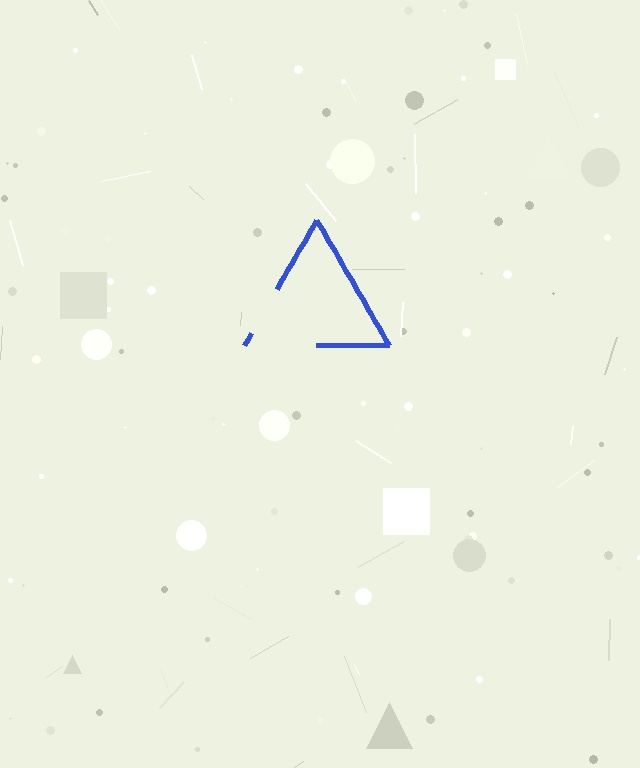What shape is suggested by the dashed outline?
The dashed outline suggests a triangle.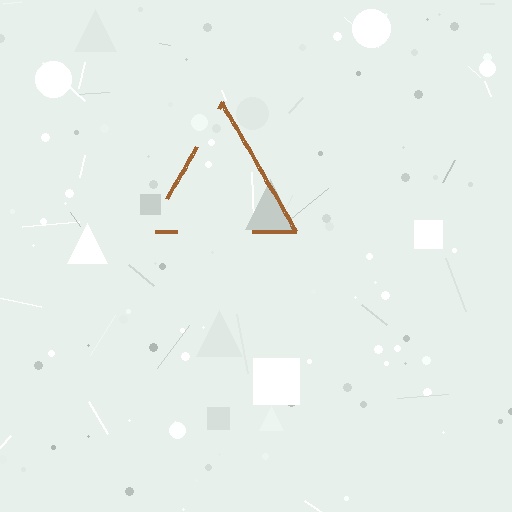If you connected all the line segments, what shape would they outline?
They would outline a triangle.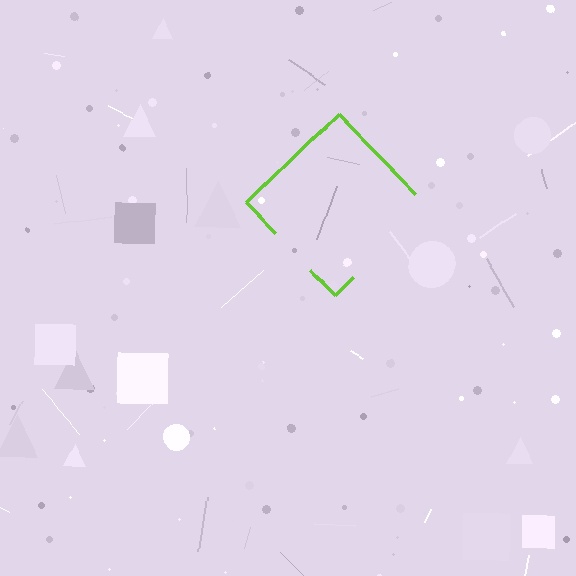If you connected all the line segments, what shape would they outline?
They would outline a diamond.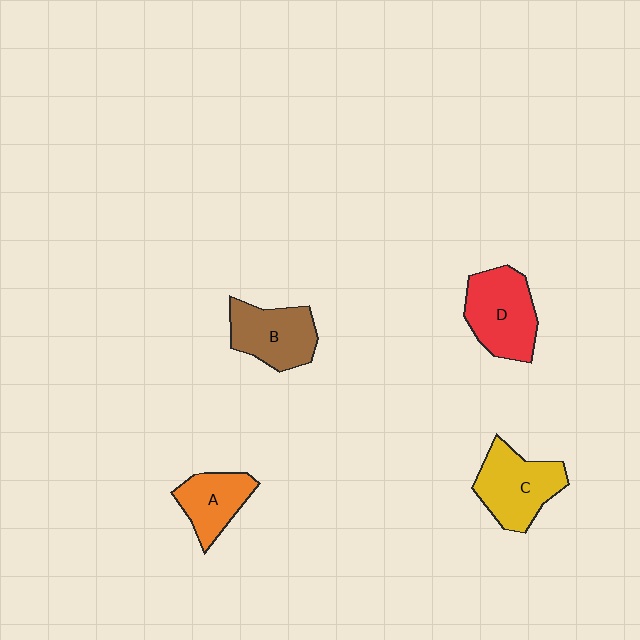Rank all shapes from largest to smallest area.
From largest to smallest: D (red), C (yellow), B (brown), A (orange).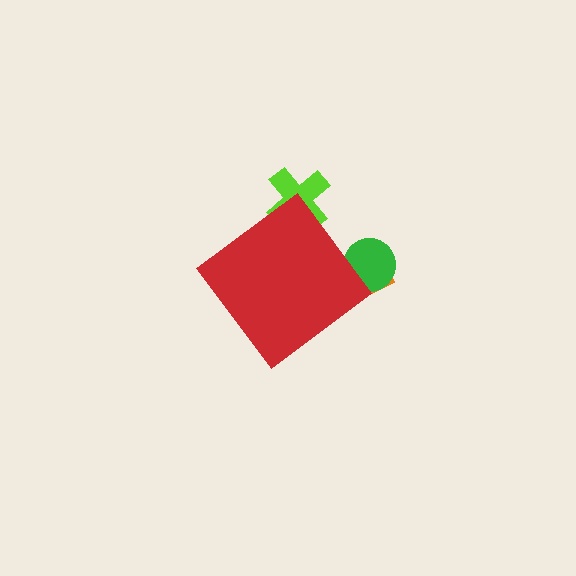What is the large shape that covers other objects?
A red diamond.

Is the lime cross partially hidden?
Yes, the lime cross is partially hidden behind the red diamond.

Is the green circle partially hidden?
Yes, the green circle is partially hidden behind the red diamond.